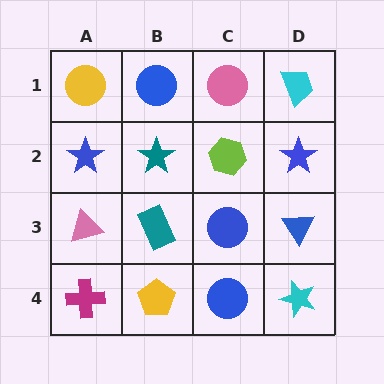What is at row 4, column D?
A cyan star.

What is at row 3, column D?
A blue triangle.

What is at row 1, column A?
A yellow circle.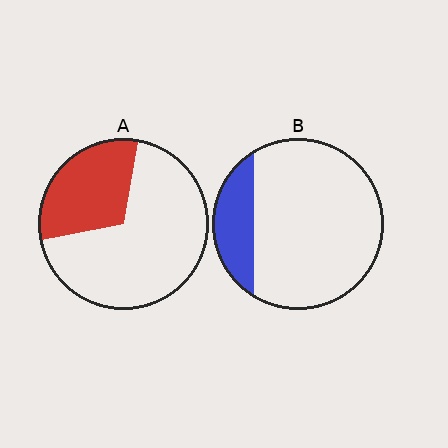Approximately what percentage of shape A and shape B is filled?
A is approximately 30% and B is approximately 20%.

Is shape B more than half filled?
No.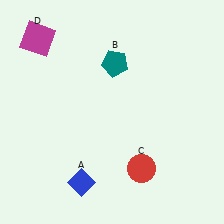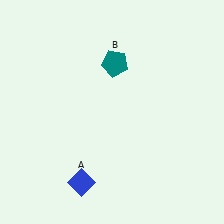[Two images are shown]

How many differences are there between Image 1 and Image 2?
There are 2 differences between the two images.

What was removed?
The magenta square (D), the red circle (C) were removed in Image 2.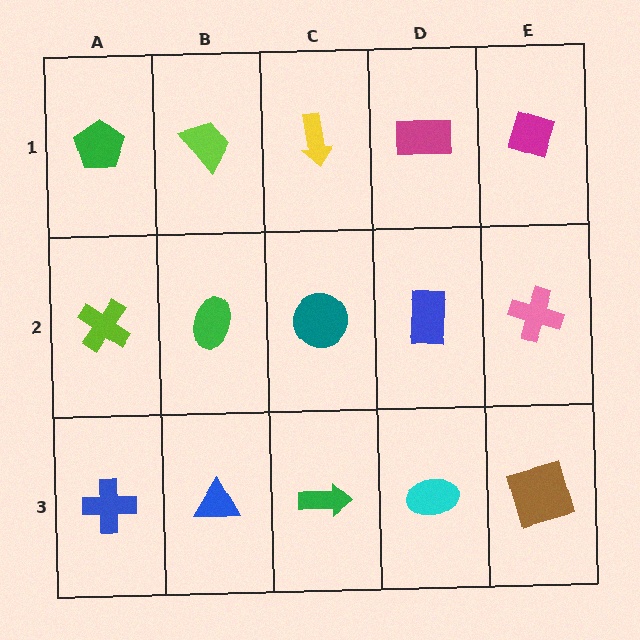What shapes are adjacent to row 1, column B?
A green ellipse (row 2, column B), a green pentagon (row 1, column A), a yellow arrow (row 1, column C).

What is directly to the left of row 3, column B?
A blue cross.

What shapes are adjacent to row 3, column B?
A green ellipse (row 2, column B), a blue cross (row 3, column A), a green arrow (row 3, column C).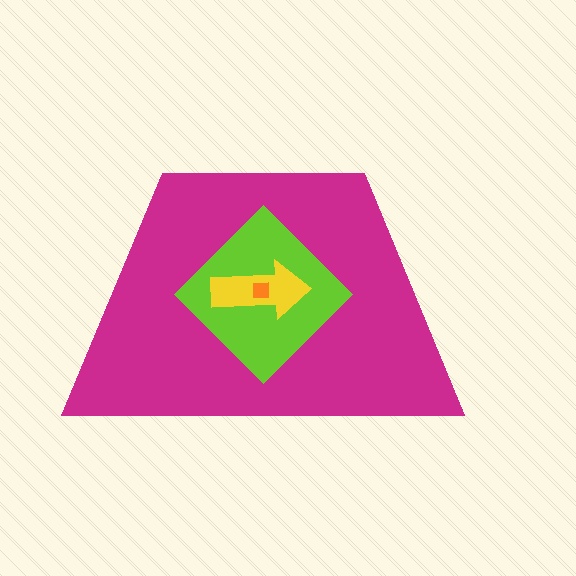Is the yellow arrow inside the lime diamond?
Yes.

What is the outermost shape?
The magenta trapezoid.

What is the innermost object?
The orange square.